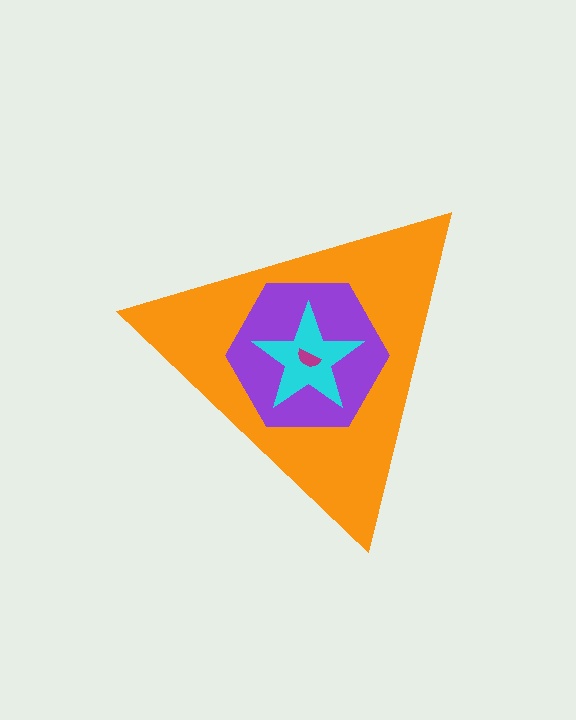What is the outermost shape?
The orange triangle.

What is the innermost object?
The magenta semicircle.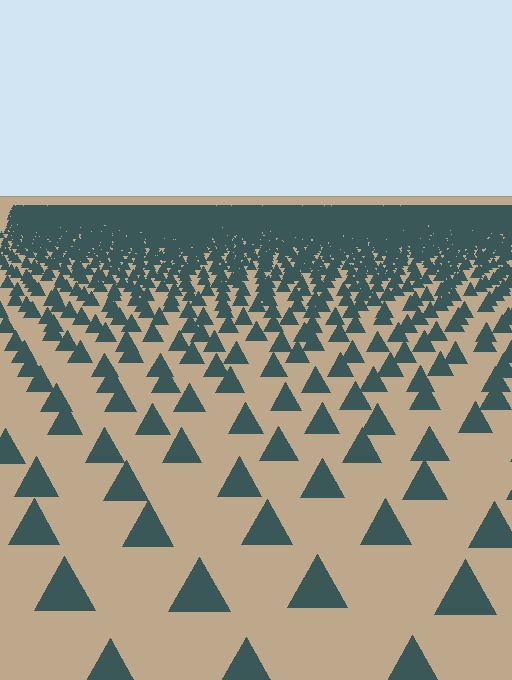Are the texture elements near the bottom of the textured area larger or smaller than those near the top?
Larger. Near the bottom, elements are closer to the viewer and appear at a bigger on-screen size.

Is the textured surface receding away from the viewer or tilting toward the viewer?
The surface is receding away from the viewer. Texture elements get smaller and denser toward the top.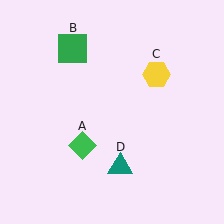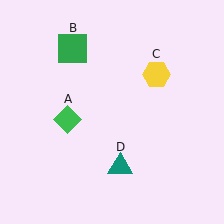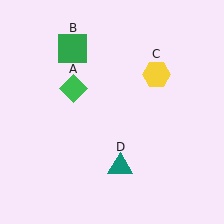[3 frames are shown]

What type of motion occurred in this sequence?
The green diamond (object A) rotated clockwise around the center of the scene.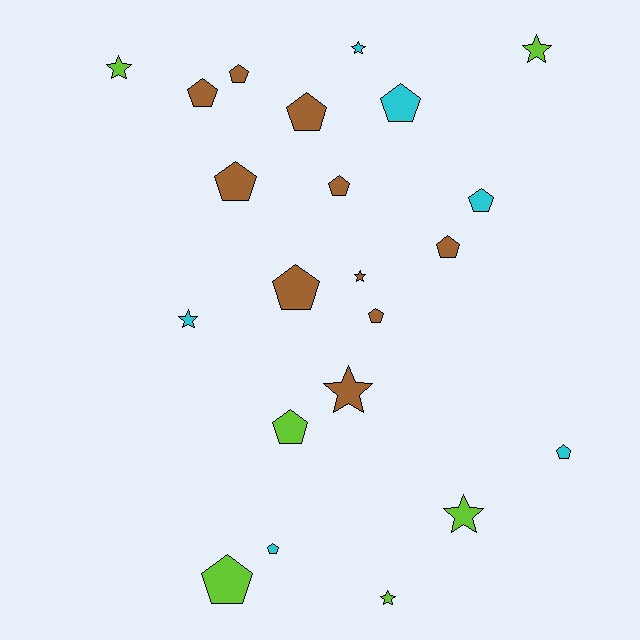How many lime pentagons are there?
There are 2 lime pentagons.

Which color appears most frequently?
Brown, with 10 objects.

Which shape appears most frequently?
Pentagon, with 14 objects.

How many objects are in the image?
There are 22 objects.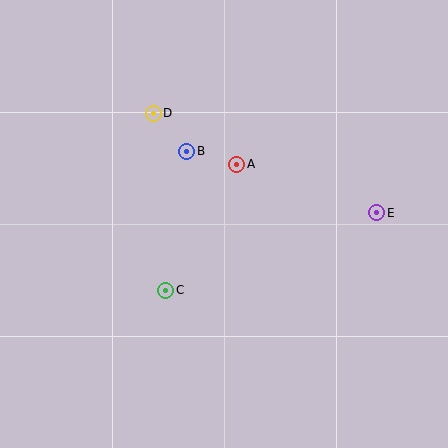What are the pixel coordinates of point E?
Point E is at (377, 213).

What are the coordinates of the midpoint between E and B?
The midpoint between E and B is at (282, 182).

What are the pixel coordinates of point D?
Point D is at (153, 113).